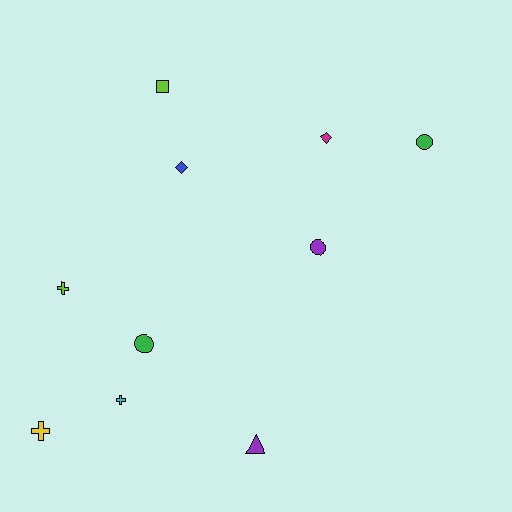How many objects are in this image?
There are 10 objects.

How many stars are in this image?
There are no stars.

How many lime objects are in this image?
There are 2 lime objects.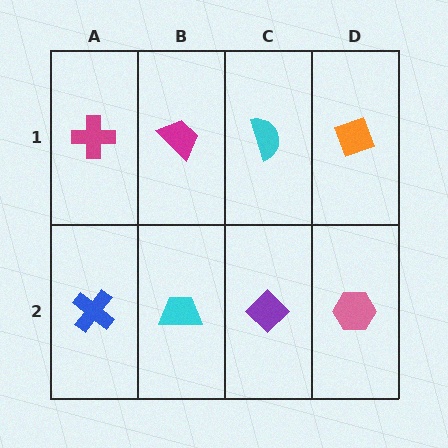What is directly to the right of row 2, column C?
A pink hexagon.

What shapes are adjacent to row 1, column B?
A cyan trapezoid (row 2, column B), a magenta cross (row 1, column A), a cyan semicircle (row 1, column C).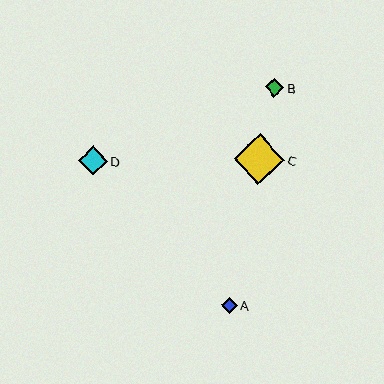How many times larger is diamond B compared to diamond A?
Diamond B is approximately 1.2 times the size of diamond A.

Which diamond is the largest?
Diamond C is the largest with a size of approximately 50 pixels.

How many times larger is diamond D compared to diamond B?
Diamond D is approximately 1.6 times the size of diamond B.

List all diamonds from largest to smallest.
From largest to smallest: C, D, B, A.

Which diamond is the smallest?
Diamond A is the smallest with a size of approximately 16 pixels.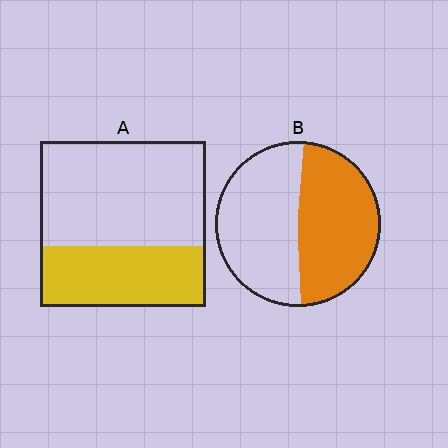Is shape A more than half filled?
No.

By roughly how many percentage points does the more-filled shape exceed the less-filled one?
By roughly 10 percentage points (B over A).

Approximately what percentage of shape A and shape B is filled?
A is approximately 35% and B is approximately 50%.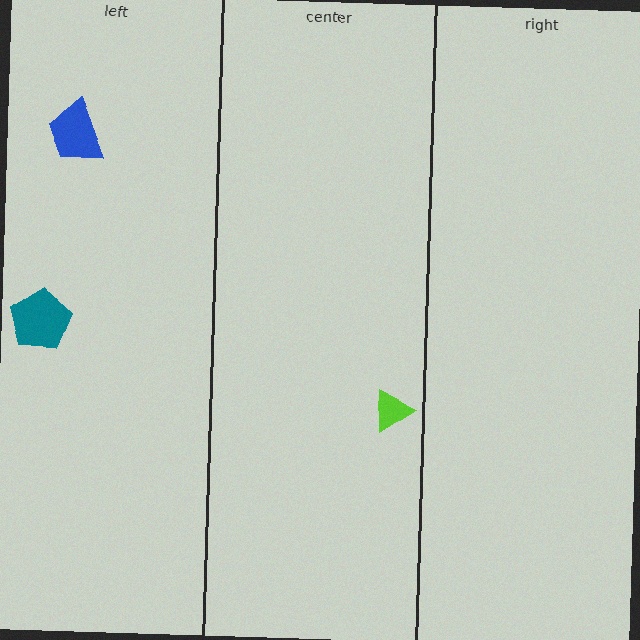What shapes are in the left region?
The blue trapezoid, the teal pentagon.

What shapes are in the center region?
The lime triangle.